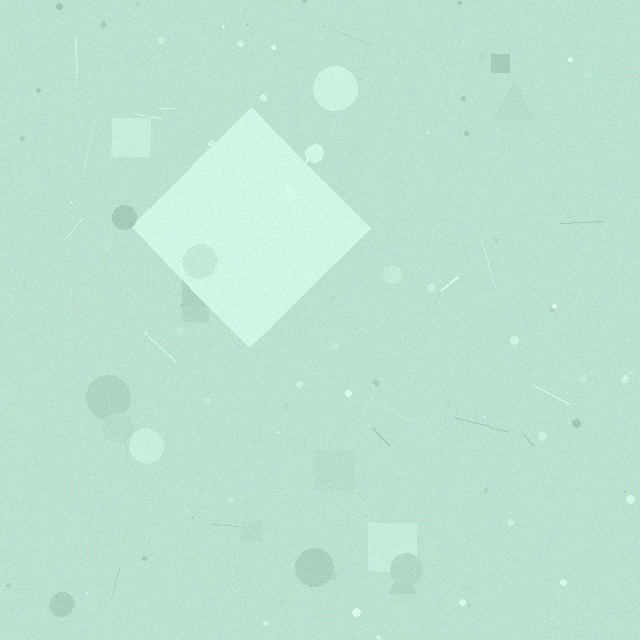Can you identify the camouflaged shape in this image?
The camouflaged shape is a diamond.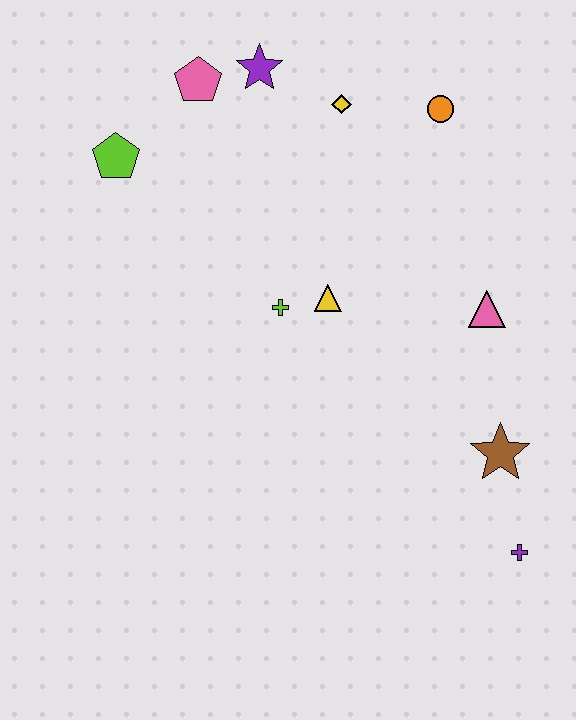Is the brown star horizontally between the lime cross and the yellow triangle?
No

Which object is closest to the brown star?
The purple cross is closest to the brown star.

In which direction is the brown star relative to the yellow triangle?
The brown star is to the right of the yellow triangle.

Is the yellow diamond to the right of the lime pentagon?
Yes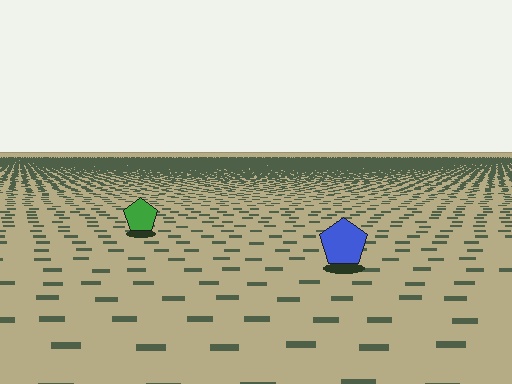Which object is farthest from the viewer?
The green pentagon is farthest from the viewer. It appears smaller and the ground texture around it is denser.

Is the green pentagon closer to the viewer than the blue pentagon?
No. The blue pentagon is closer — you can tell from the texture gradient: the ground texture is coarser near it.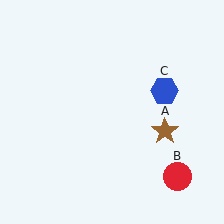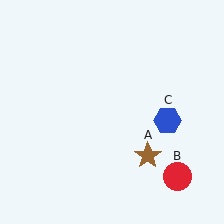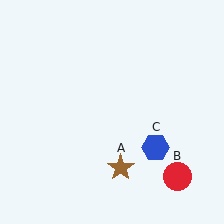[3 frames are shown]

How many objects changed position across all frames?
2 objects changed position: brown star (object A), blue hexagon (object C).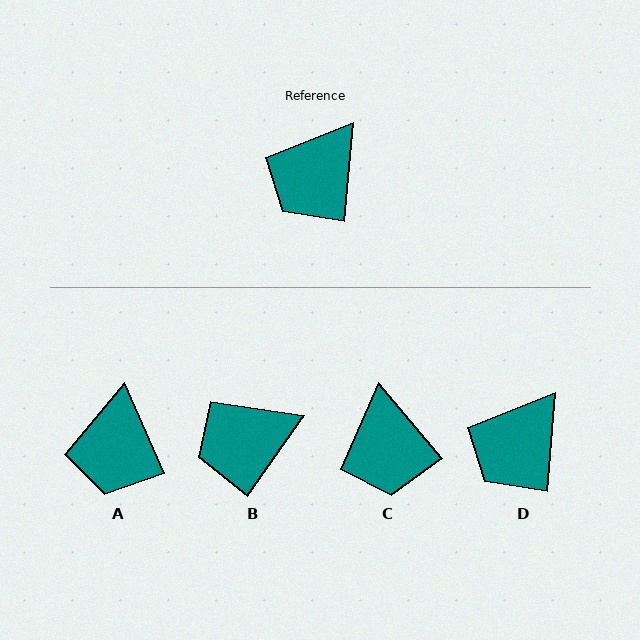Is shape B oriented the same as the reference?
No, it is off by about 29 degrees.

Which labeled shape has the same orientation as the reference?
D.